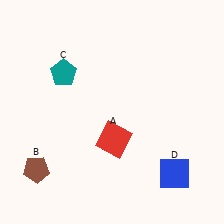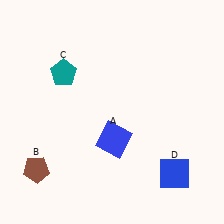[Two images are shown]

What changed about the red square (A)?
In Image 1, A is red. In Image 2, it changed to blue.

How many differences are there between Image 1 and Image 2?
There is 1 difference between the two images.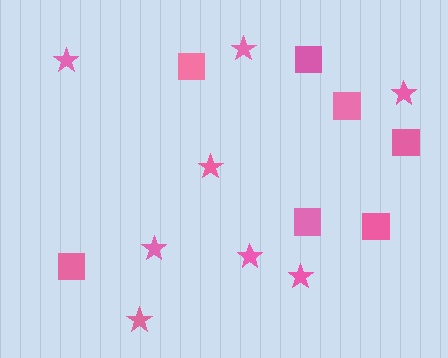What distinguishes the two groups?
There are 2 groups: one group of squares (7) and one group of stars (8).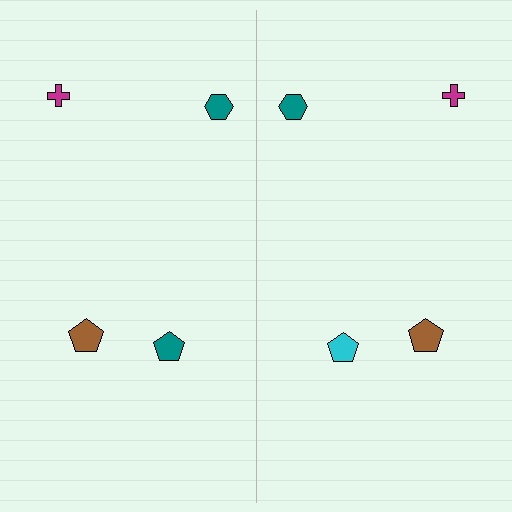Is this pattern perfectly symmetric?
No, the pattern is not perfectly symmetric. The cyan pentagon on the right side breaks the symmetry — its mirror counterpart is teal.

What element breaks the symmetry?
The cyan pentagon on the right side breaks the symmetry — its mirror counterpart is teal.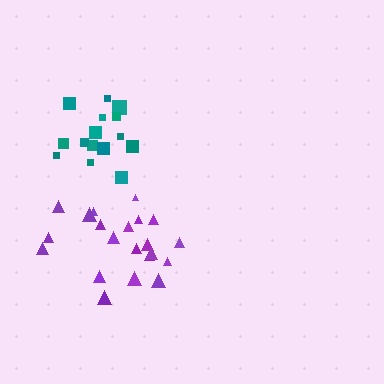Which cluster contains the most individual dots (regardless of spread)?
Purple (21).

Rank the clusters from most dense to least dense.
teal, purple.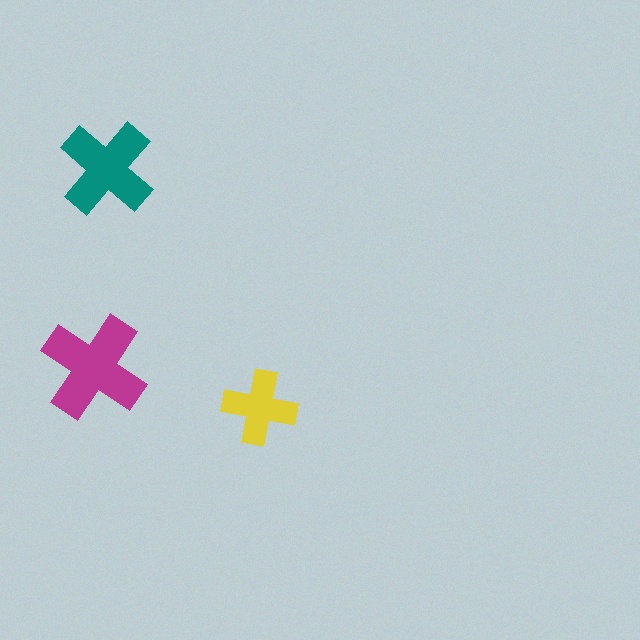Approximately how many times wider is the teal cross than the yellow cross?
About 1.5 times wider.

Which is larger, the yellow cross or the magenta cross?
The magenta one.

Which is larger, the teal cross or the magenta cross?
The magenta one.